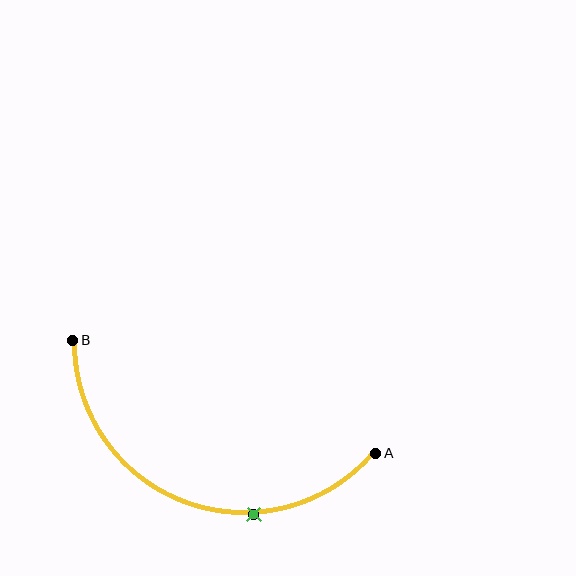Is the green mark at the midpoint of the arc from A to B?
No. The green mark lies on the arc but is closer to endpoint A. The arc midpoint would be at the point on the curve equidistant along the arc from both A and B.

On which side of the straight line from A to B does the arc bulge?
The arc bulges below the straight line connecting A and B.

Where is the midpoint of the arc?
The arc midpoint is the point on the curve farthest from the straight line joining A and B. It sits below that line.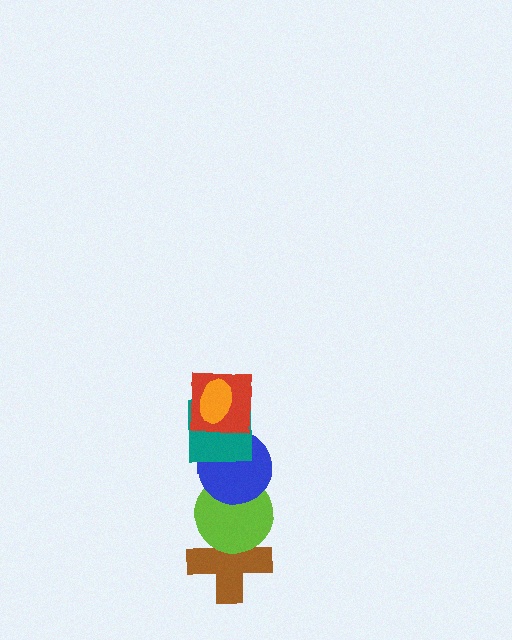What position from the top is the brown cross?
The brown cross is 6th from the top.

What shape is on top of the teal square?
The red square is on top of the teal square.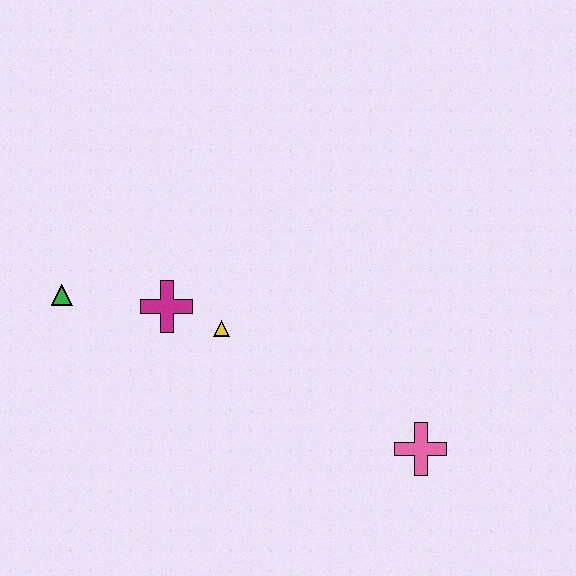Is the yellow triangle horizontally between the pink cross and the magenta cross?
Yes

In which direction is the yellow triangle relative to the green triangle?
The yellow triangle is to the right of the green triangle.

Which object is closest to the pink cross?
The yellow triangle is closest to the pink cross.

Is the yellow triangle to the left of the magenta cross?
No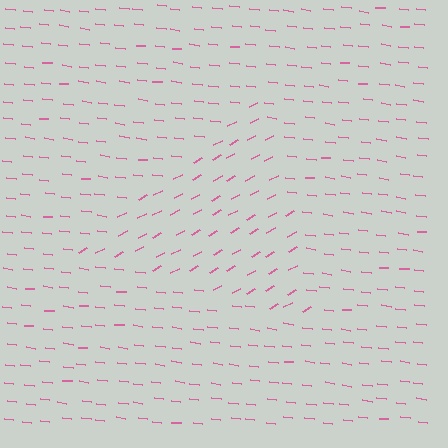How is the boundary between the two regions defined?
The boundary is defined purely by a change in line orientation (approximately 36 degrees difference). All lines are the same color and thickness.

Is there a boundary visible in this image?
Yes, there is a texture boundary formed by a change in line orientation.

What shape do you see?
I see a triangle.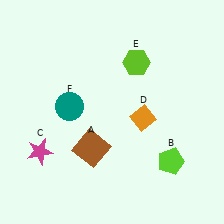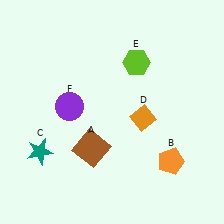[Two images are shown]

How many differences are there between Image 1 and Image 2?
There are 3 differences between the two images.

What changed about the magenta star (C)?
In Image 1, C is magenta. In Image 2, it changed to teal.